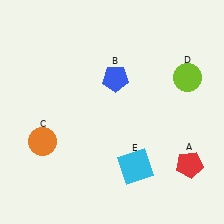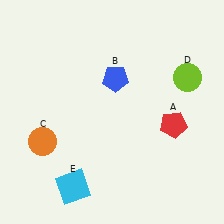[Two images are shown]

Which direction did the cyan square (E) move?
The cyan square (E) moved left.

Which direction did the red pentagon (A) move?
The red pentagon (A) moved up.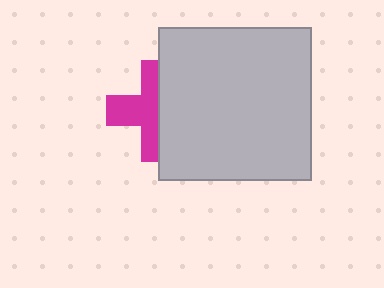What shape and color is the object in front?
The object in front is a light gray square.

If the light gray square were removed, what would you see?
You would see the complete magenta cross.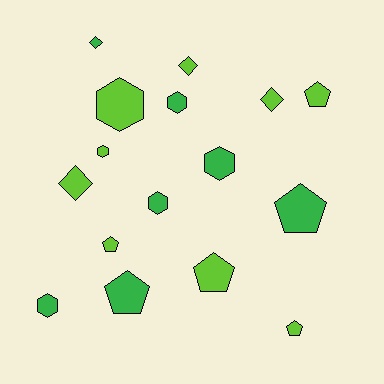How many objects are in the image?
There are 16 objects.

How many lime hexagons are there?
There are 2 lime hexagons.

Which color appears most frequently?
Lime, with 9 objects.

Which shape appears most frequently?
Pentagon, with 6 objects.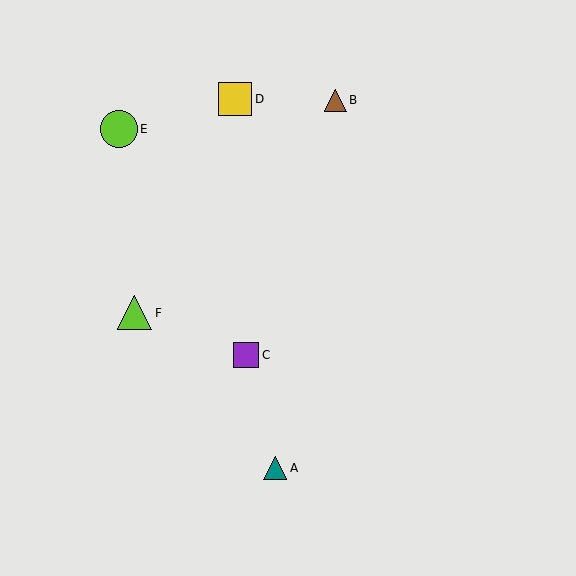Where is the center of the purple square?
The center of the purple square is at (246, 355).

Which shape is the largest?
The lime circle (labeled E) is the largest.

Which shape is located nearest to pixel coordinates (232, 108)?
The yellow square (labeled D) at (235, 99) is nearest to that location.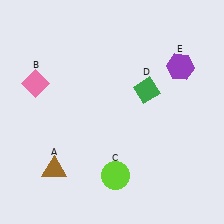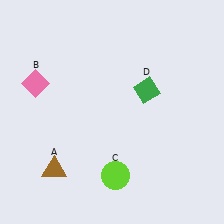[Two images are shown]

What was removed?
The purple hexagon (E) was removed in Image 2.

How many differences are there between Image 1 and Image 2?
There is 1 difference between the two images.